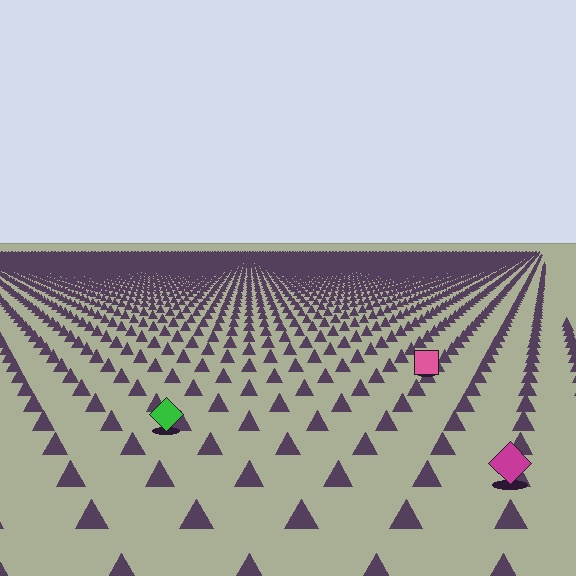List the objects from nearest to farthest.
From nearest to farthest: the magenta diamond, the green diamond, the pink square.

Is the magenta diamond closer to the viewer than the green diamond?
Yes. The magenta diamond is closer — you can tell from the texture gradient: the ground texture is coarser near it.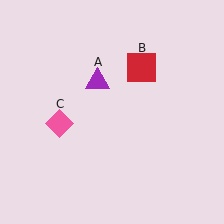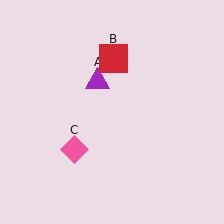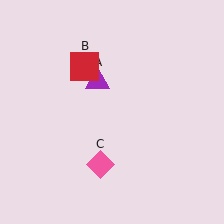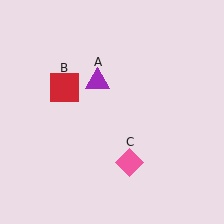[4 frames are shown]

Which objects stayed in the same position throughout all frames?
Purple triangle (object A) remained stationary.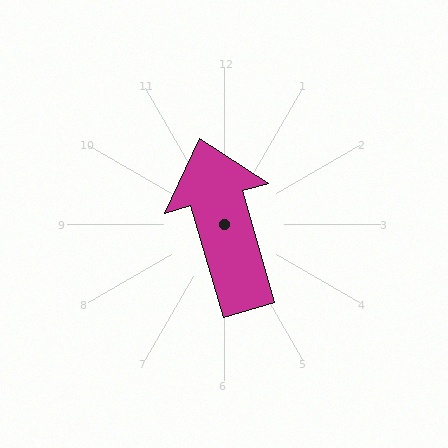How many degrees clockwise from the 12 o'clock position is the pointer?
Approximately 344 degrees.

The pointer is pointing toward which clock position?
Roughly 11 o'clock.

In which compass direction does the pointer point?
North.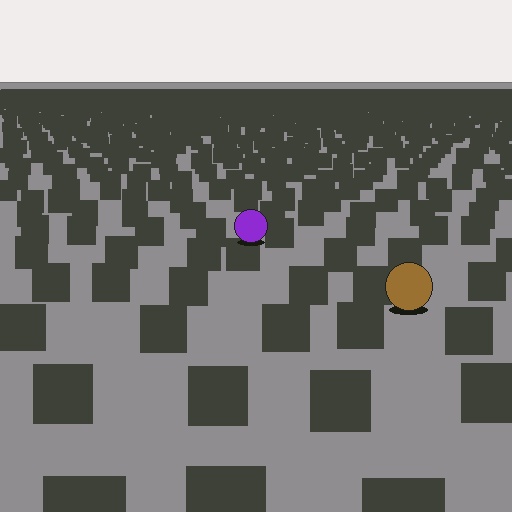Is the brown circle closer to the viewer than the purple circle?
Yes. The brown circle is closer — you can tell from the texture gradient: the ground texture is coarser near it.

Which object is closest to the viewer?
The brown circle is closest. The texture marks near it are larger and more spread out.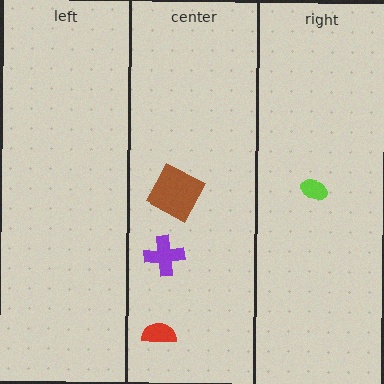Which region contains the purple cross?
The center region.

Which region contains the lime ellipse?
The right region.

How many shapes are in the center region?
3.